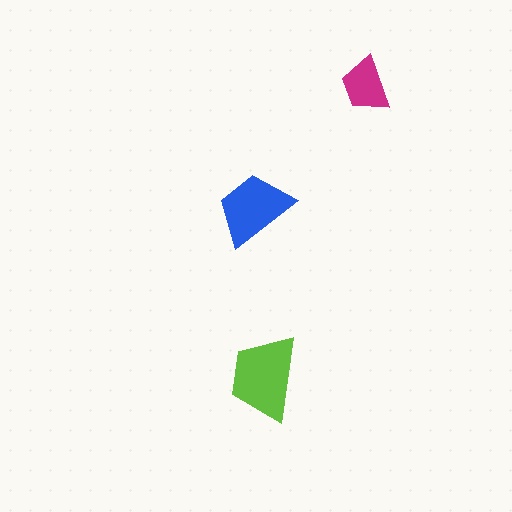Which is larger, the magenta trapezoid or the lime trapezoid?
The lime one.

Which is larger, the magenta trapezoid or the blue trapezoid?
The blue one.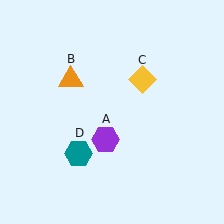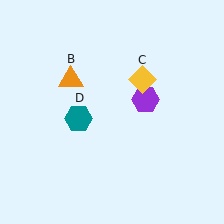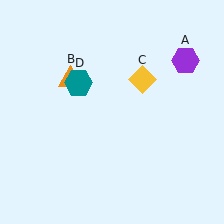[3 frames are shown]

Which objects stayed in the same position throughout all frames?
Orange triangle (object B) and yellow diamond (object C) remained stationary.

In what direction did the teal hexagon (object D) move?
The teal hexagon (object D) moved up.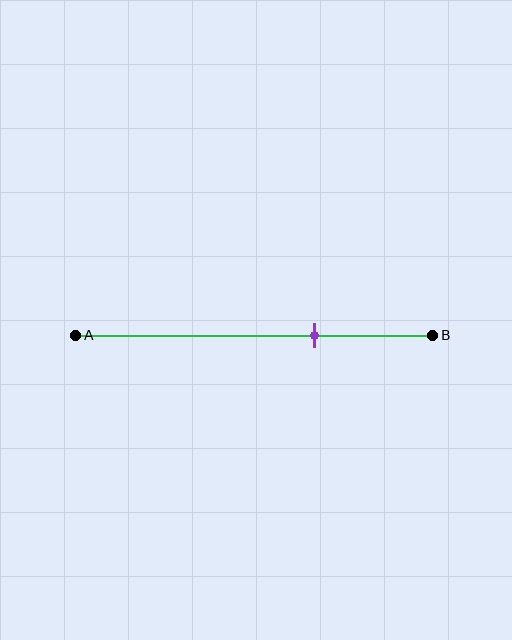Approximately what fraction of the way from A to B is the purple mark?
The purple mark is approximately 65% of the way from A to B.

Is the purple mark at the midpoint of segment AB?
No, the mark is at about 65% from A, not at the 50% midpoint.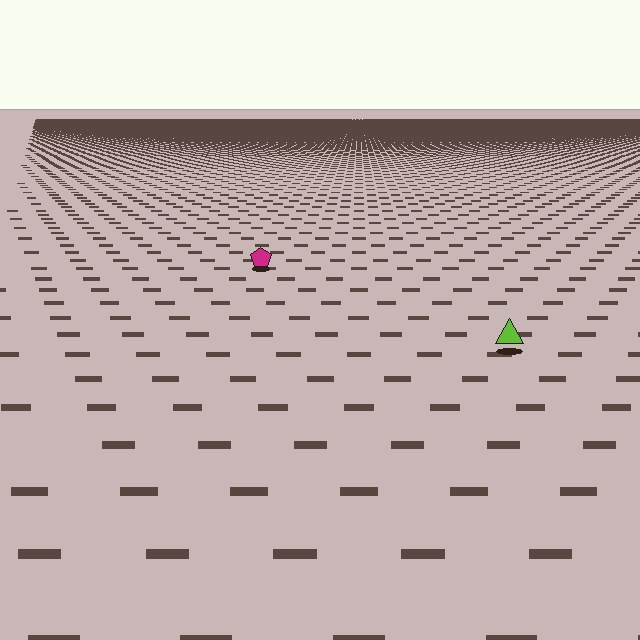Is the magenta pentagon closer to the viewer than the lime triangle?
No. The lime triangle is closer — you can tell from the texture gradient: the ground texture is coarser near it.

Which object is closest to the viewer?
The lime triangle is closest. The texture marks near it are larger and more spread out.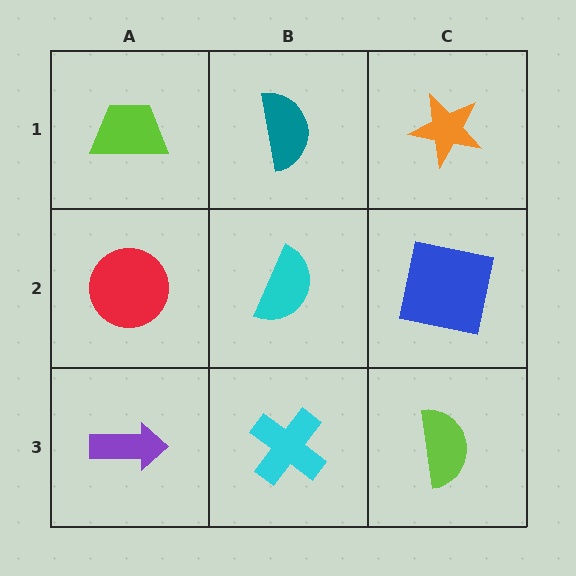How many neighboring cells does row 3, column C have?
2.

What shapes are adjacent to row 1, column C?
A blue square (row 2, column C), a teal semicircle (row 1, column B).